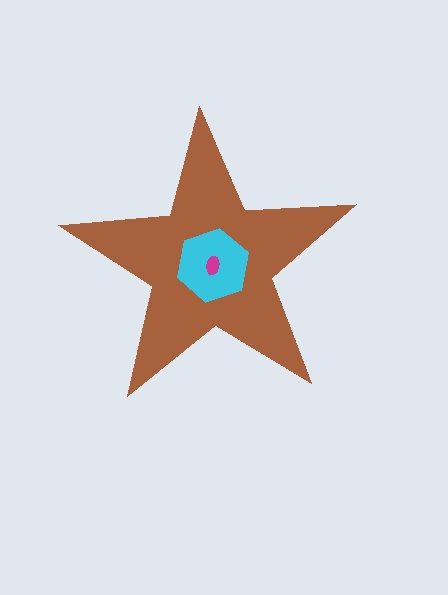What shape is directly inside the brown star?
The cyan hexagon.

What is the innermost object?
The magenta ellipse.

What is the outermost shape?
The brown star.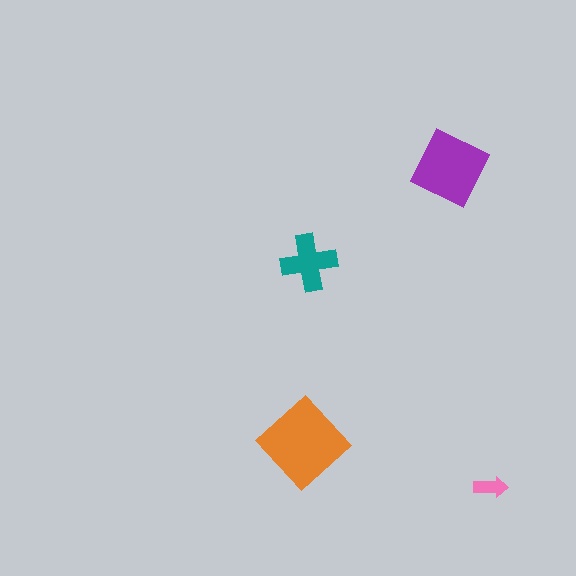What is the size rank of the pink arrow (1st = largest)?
4th.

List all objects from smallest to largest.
The pink arrow, the teal cross, the purple square, the orange diamond.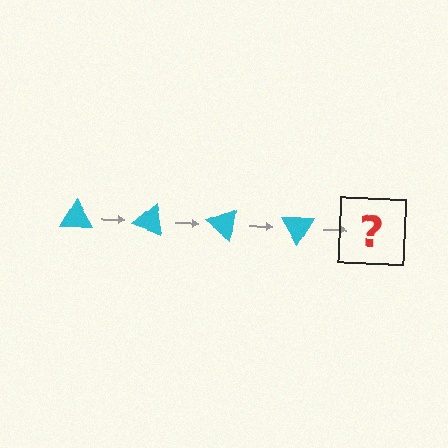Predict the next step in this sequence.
The next step is a cyan triangle rotated 80 degrees.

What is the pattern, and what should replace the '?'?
The pattern is that the triangle rotates 20 degrees each step. The '?' should be a cyan triangle rotated 80 degrees.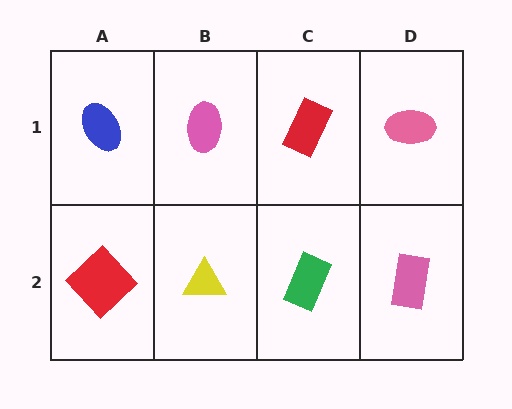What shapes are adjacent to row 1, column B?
A yellow triangle (row 2, column B), a blue ellipse (row 1, column A), a red rectangle (row 1, column C).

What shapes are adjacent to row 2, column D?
A pink ellipse (row 1, column D), a green rectangle (row 2, column C).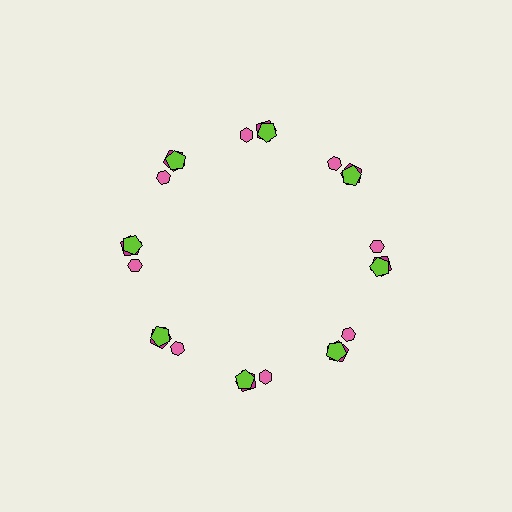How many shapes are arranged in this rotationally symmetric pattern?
There are 24 shapes, arranged in 8 groups of 3.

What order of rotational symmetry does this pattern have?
This pattern has 8-fold rotational symmetry.